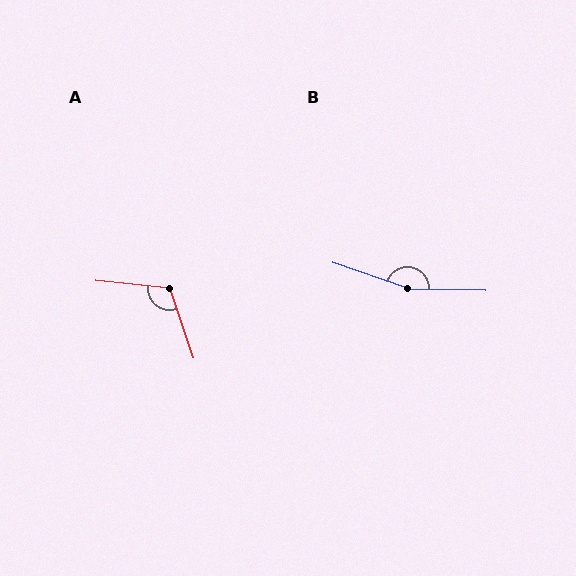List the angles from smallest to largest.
A (114°), B (162°).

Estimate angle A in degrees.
Approximately 114 degrees.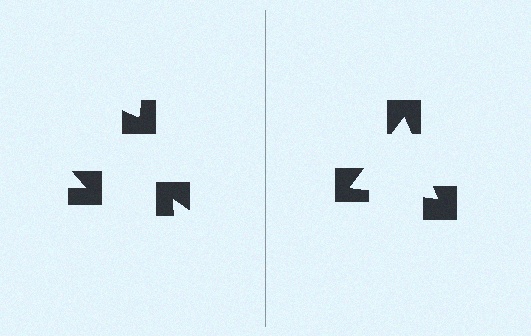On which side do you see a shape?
An illusory triangle appears on the right side. On the left side the wedge cuts are rotated, so no coherent shape forms.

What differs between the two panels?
The notched squares are positioned identically on both sides; only the wedge orientations differ. On the right they align to a triangle; on the left they are misaligned.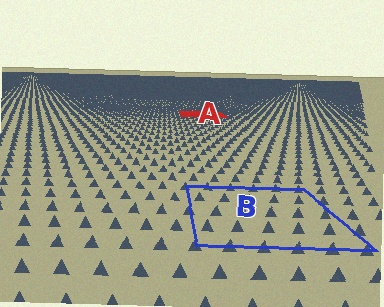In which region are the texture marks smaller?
The texture marks are smaller in region A, because it is farther away.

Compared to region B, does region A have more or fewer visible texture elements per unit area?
Region A has more texture elements per unit area — they are packed more densely because it is farther away.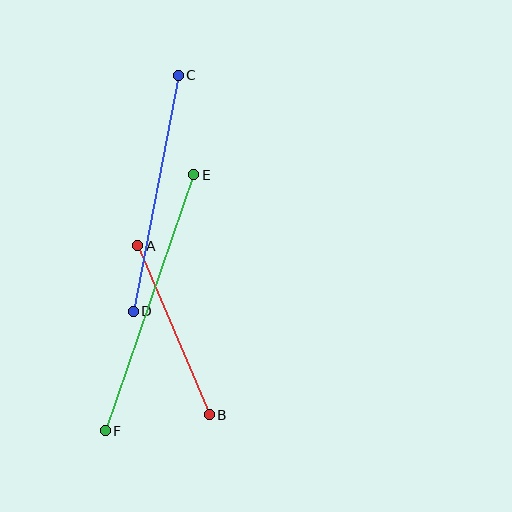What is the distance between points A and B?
The distance is approximately 183 pixels.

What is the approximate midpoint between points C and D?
The midpoint is at approximately (156, 193) pixels.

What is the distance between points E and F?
The distance is approximately 271 pixels.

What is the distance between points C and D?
The distance is approximately 241 pixels.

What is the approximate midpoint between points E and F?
The midpoint is at approximately (149, 303) pixels.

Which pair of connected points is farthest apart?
Points E and F are farthest apart.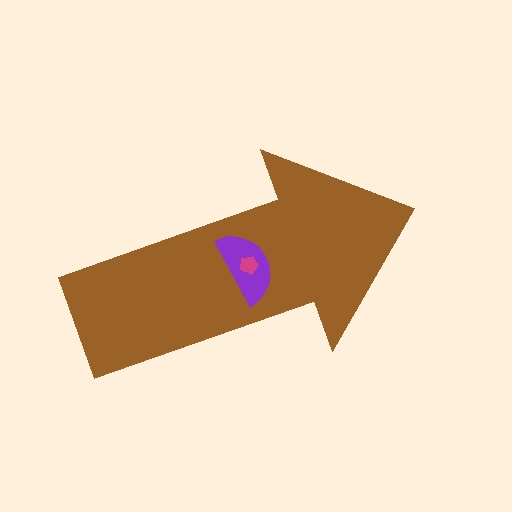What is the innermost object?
The magenta pentagon.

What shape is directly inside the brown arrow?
The purple semicircle.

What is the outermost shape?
The brown arrow.